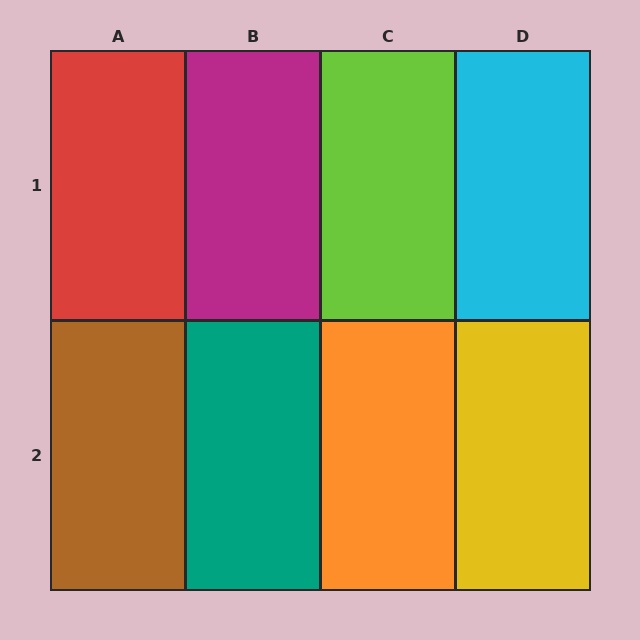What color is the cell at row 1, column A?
Red.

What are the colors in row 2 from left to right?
Brown, teal, orange, yellow.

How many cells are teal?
1 cell is teal.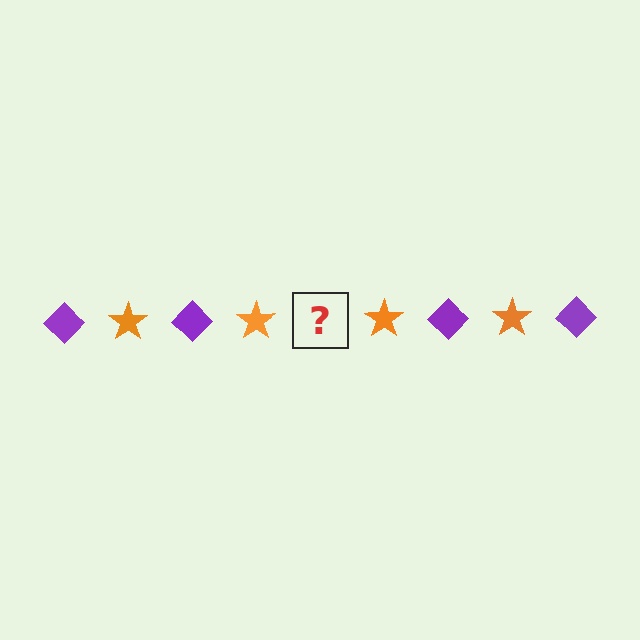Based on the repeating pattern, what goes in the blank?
The blank should be a purple diamond.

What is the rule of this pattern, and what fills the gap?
The rule is that the pattern alternates between purple diamond and orange star. The gap should be filled with a purple diamond.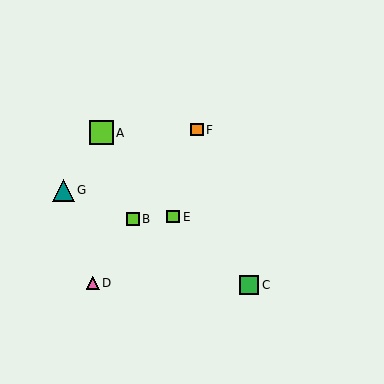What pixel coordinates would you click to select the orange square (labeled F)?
Click at (197, 130) to select the orange square F.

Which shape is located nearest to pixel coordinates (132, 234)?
The lime square (labeled B) at (133, 219) is nearest to that location.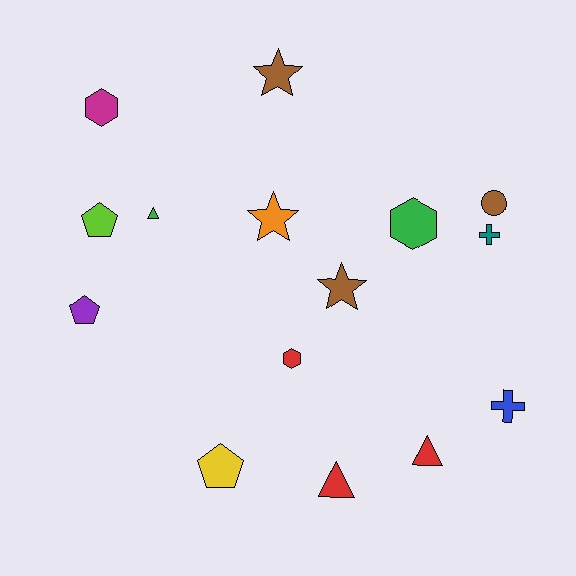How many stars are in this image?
There are 3 stars.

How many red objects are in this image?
There are 3 red objects.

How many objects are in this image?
There are 15 objects.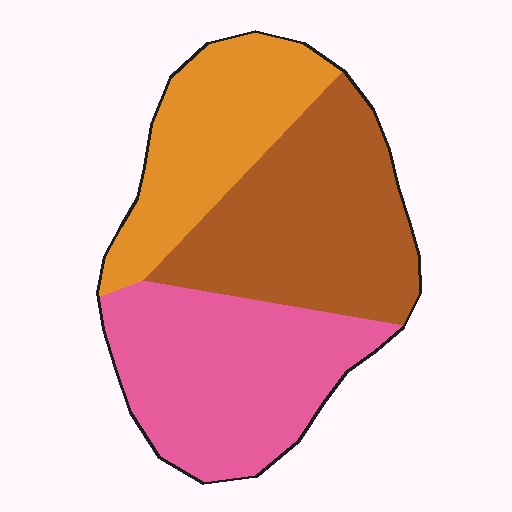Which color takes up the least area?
Orange, at roughly 25%.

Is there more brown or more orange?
Brown.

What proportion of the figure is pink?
Pink takes up between a quarter and a half of the figure.